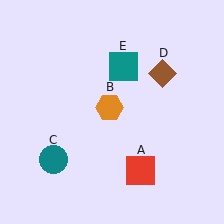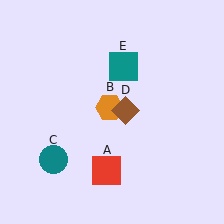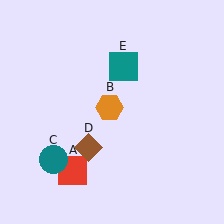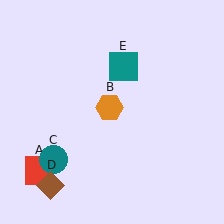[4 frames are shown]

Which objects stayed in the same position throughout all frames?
Orange hexagon (object B) and teal circle (object C) and teal square (object E) remained stationary.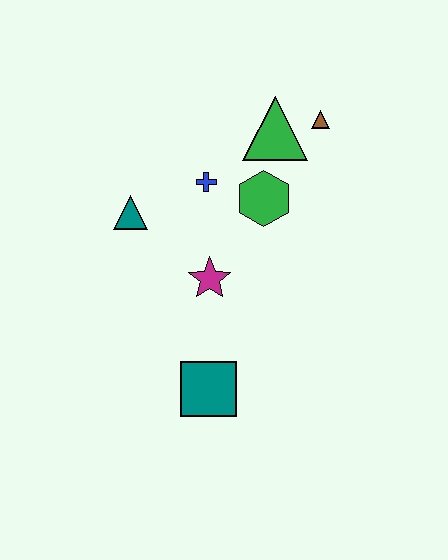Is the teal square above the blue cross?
No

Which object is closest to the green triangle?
The brown triangle is closest to the green triangle.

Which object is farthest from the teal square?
The brown triangle is farthest from the teal square.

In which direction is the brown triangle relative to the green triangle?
The brown triangle is to the right of the green triangle.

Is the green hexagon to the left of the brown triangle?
Yes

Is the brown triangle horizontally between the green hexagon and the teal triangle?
No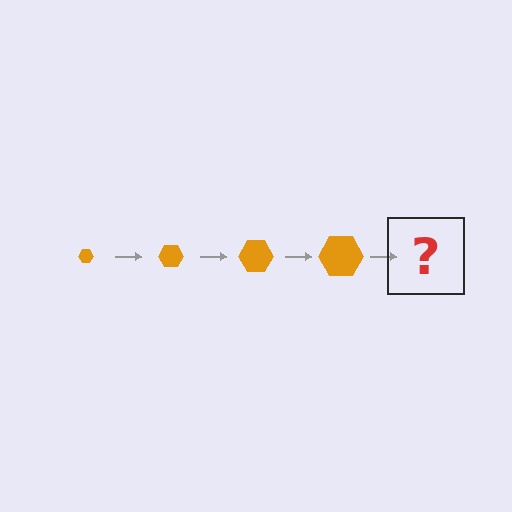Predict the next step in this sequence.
The next step is an orange hexagon, larger than the previous one.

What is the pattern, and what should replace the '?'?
The pattern is that the hexagon gets progressively larger each step. The '?' should be an orange hexagon, larger than the previous one.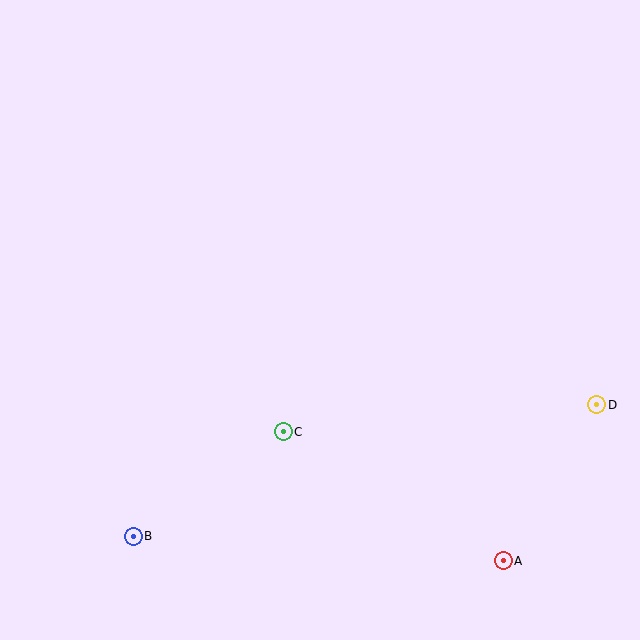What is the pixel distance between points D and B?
The distance between D and B is 482 pixels.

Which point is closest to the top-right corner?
Point D is closest to the top-right corner.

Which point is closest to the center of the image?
Point C at (283, 432) is closest to the center.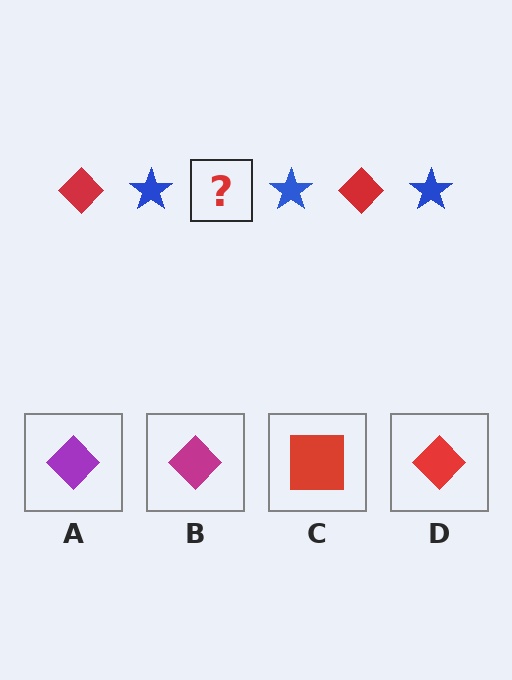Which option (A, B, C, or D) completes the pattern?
D.